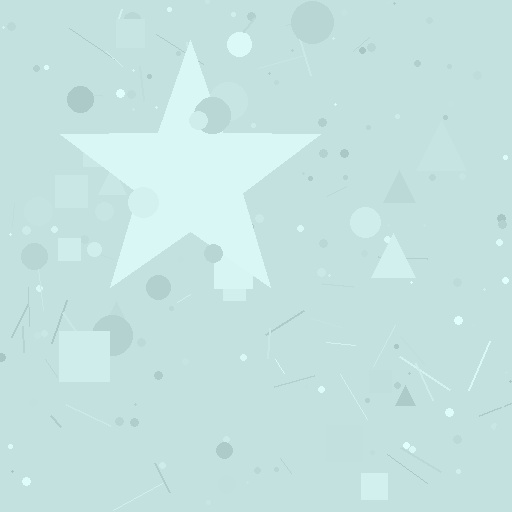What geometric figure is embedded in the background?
A star is embedded in the background.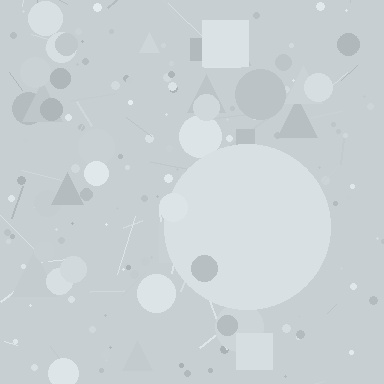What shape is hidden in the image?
A circle is hidden in the image.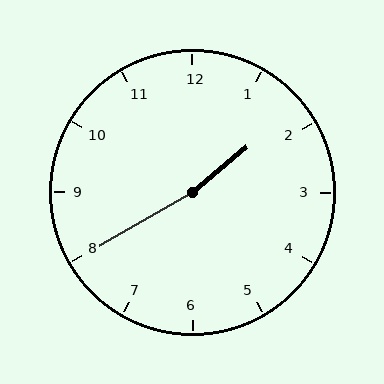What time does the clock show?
1:40.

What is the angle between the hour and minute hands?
Approximately 170 degrees.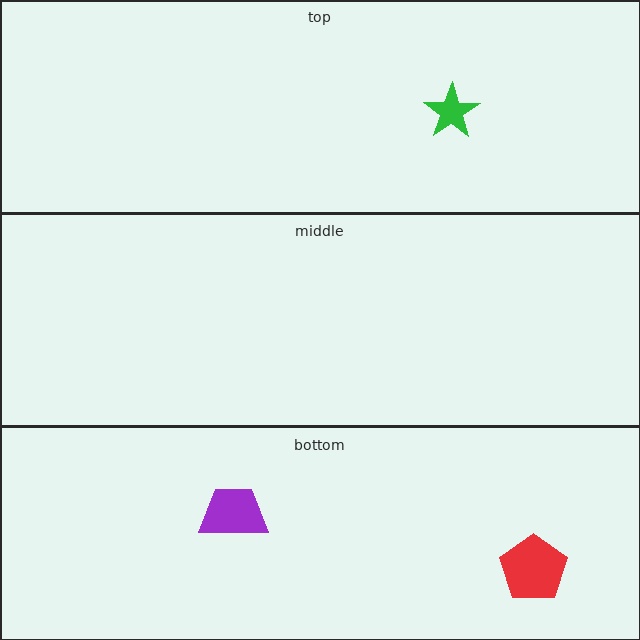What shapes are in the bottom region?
The purple trapezoid, the red pentagon.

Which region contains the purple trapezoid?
The bottom region.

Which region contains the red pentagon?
The bottom region.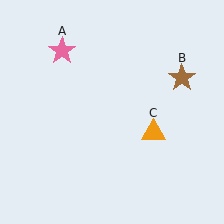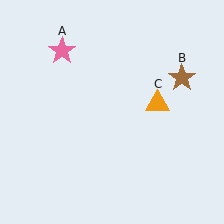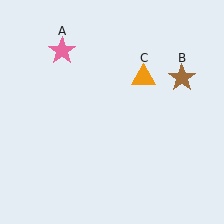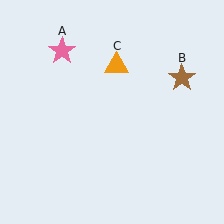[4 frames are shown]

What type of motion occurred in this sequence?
The orange triangle (object C) rotated counterclockwise around the center of the scene.